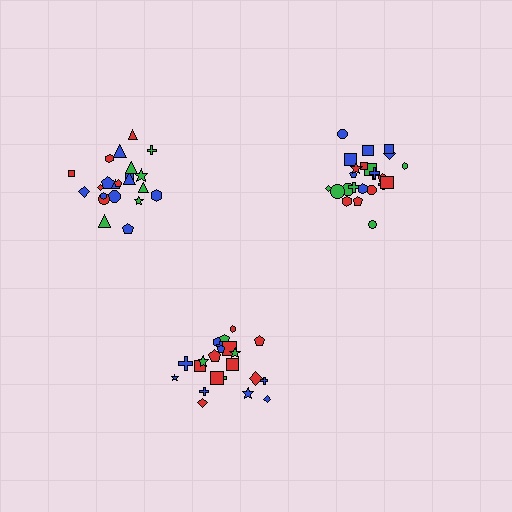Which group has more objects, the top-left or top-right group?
The top-right group.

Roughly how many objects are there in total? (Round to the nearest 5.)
Roughly 70 objects in total.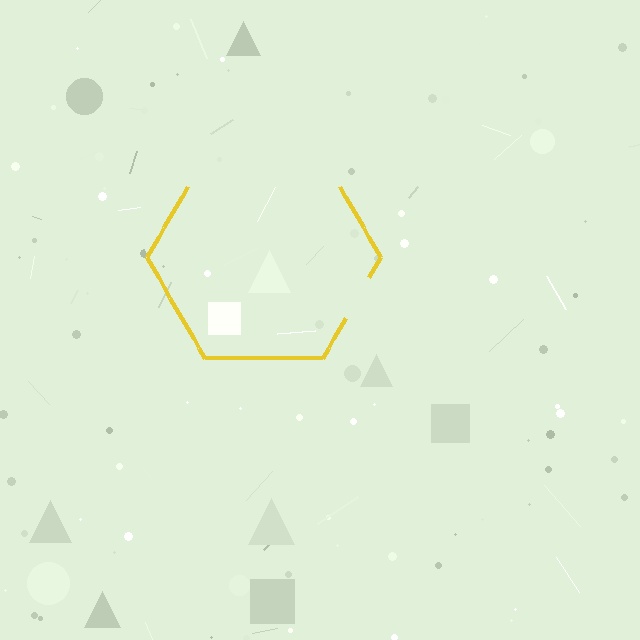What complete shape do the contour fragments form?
The contour fragments form a hexagon.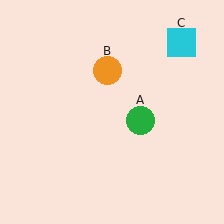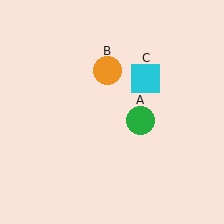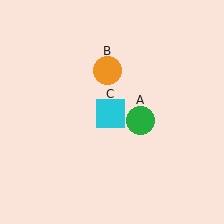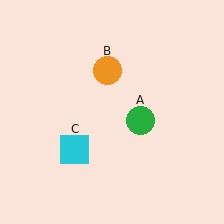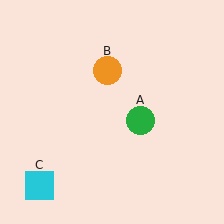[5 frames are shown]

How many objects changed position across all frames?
1 object changed position: cyan square (object C).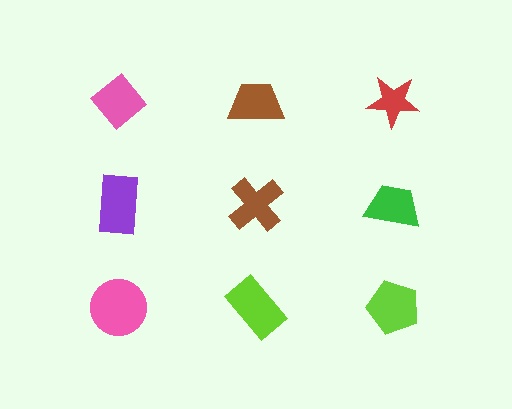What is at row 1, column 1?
A pink diamond.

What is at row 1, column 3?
A red star.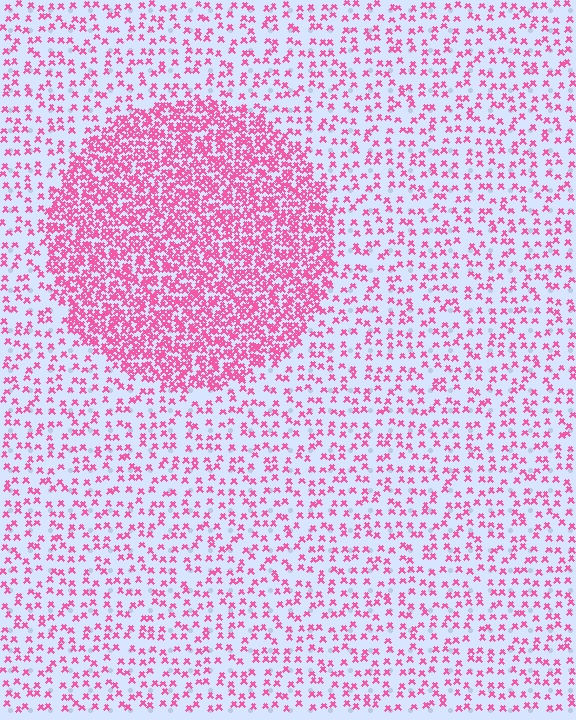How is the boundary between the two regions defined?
The boundary is defined by a change in element density (approximately 2.9x ratio). All elements are the same color, size, and shape.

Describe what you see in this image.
The image contains small pink elements arranged at two different densities. A circle-shaped region is visible where the elements are more densely packed than the surrounding area.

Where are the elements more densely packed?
The elements are more densely packed inside the circle boundary.